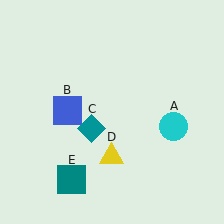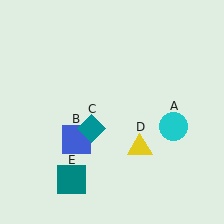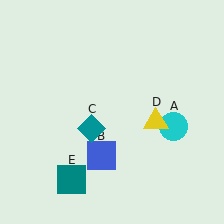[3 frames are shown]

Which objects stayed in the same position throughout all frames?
Cyan circle (object A) and teal diamond (object C) and teal square (object E) remained stationary.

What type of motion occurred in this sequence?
The blue square (object B), yellow triangle (object D) rotated counterclockwise around the center of the scene.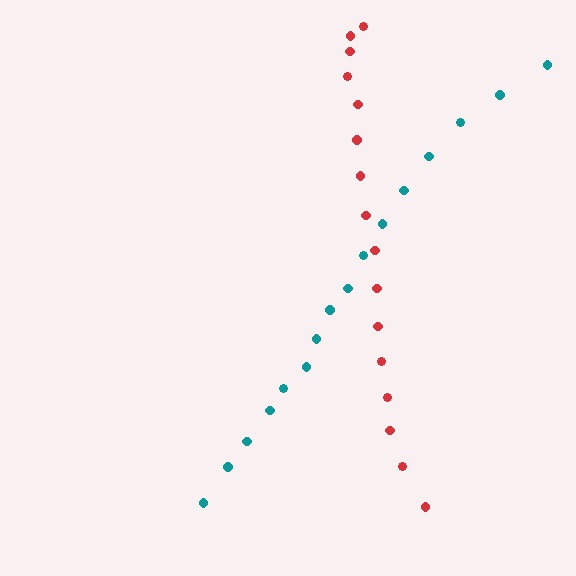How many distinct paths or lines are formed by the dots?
There are 2 distinct paths.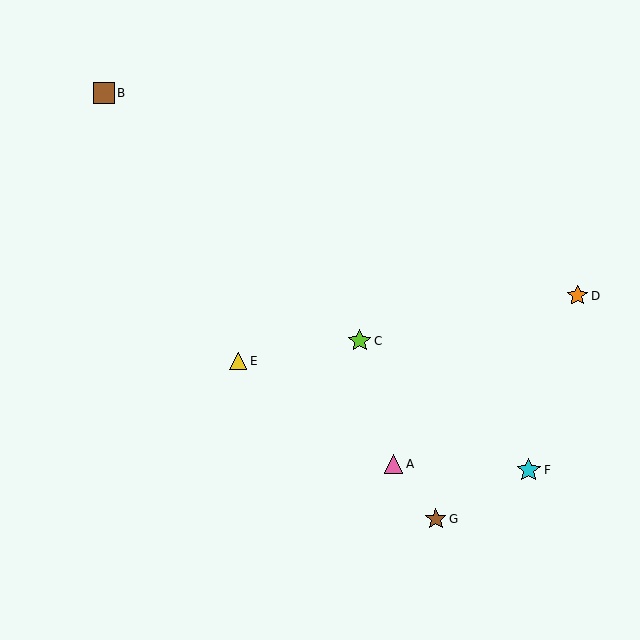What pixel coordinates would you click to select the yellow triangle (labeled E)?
Click at (238, 361) to select the yellow triangle E.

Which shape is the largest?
The cyan star (labeled F) is the largest.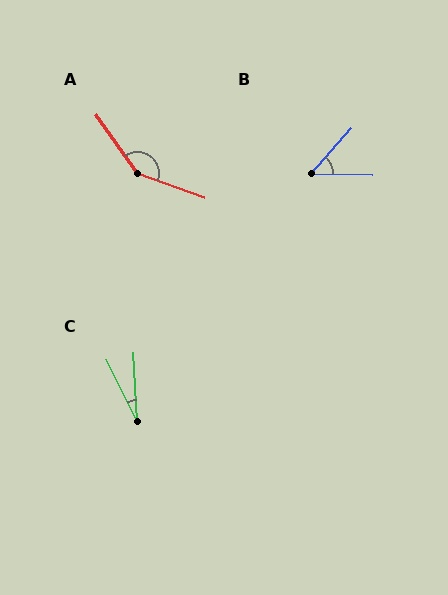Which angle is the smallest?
C, at approximately 24 degrees.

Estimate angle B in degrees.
Approximately 49 degrees.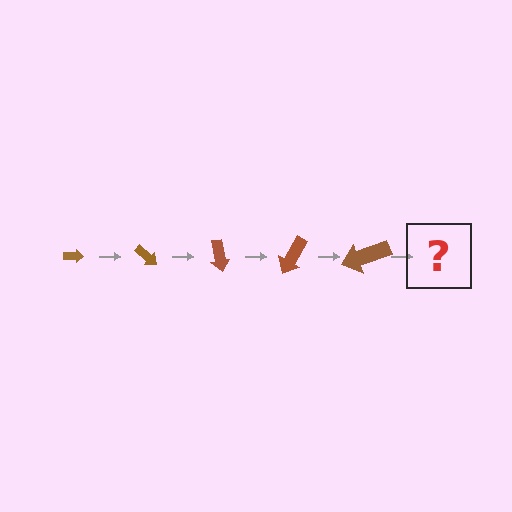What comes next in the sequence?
The next element should be an arrow, larger than the previous one and rotated 200 degrees from the start.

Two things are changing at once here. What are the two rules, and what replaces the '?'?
The two rules are that the arrow grows larger each step and it rotates 40 degrees each step. The '?' should be an arrow, larger than the previous one and rotated 200 degrees from the start.